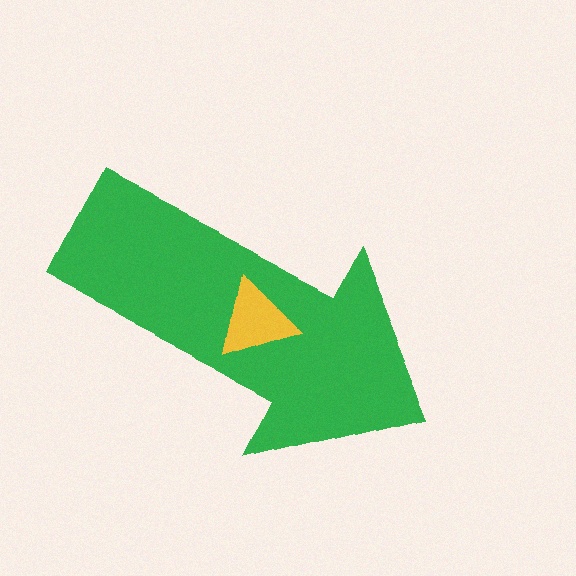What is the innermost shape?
The yellow triangle.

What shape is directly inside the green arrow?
The yellow triangle.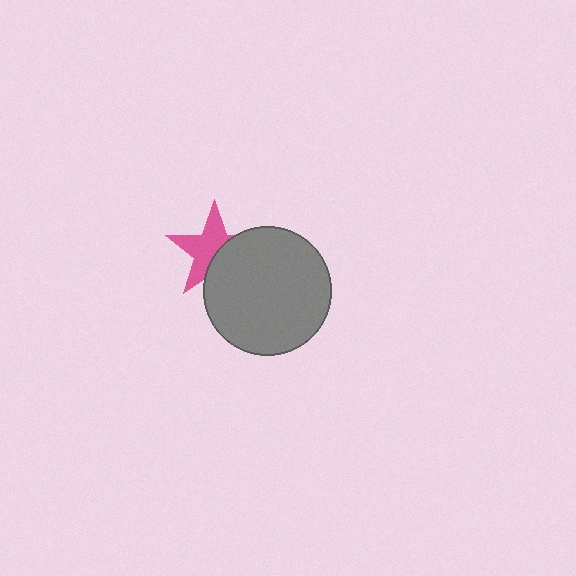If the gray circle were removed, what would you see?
You would see the complete pink star.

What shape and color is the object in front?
The object in front is a gray circle.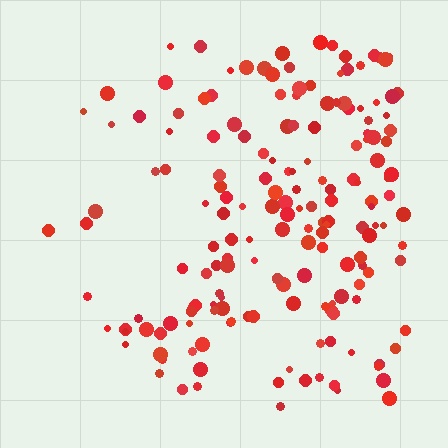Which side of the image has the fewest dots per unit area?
The left.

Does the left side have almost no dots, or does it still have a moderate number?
Still a moderate number, just noticeably fewer than the right.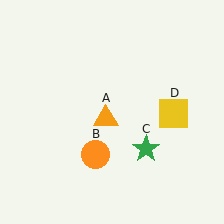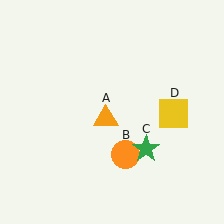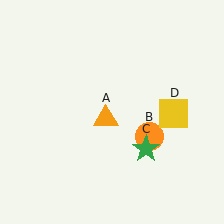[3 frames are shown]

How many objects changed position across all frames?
1 object changed position: orange circle (object B).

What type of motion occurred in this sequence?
The orange circle (object B) rotated counterclockwise around the center of the scene.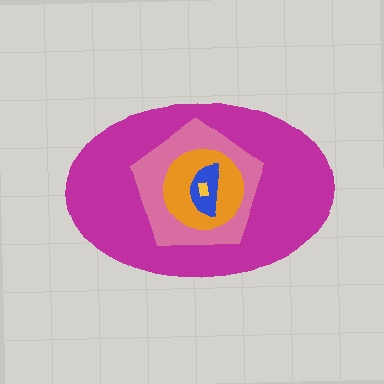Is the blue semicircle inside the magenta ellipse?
Yes.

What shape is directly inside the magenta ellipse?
The pink pentagon.